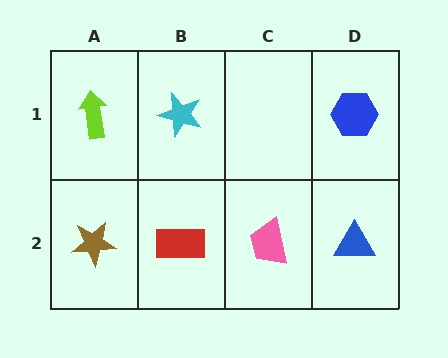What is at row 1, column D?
A blue hexagon.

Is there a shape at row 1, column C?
No, that cell is empty.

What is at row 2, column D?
A blue triangle.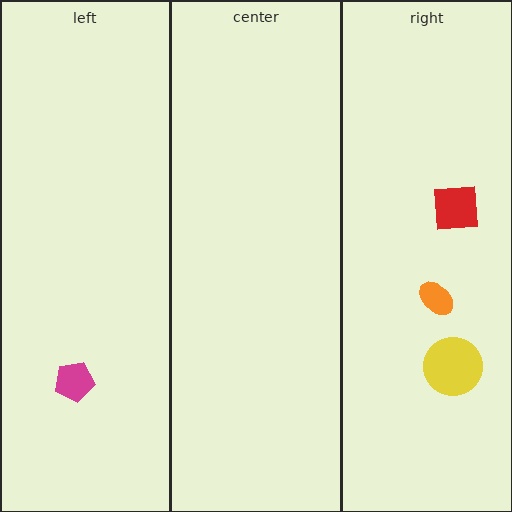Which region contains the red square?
The right region.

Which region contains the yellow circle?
The right region.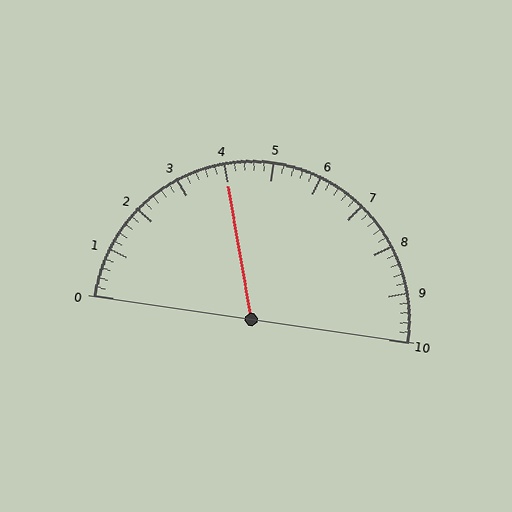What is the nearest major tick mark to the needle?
The nearest major tick mark is 4.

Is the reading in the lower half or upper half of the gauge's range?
The reading is in the lower half of the range (0 to 10).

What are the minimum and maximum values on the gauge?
The gauge ranges from 0 to 10.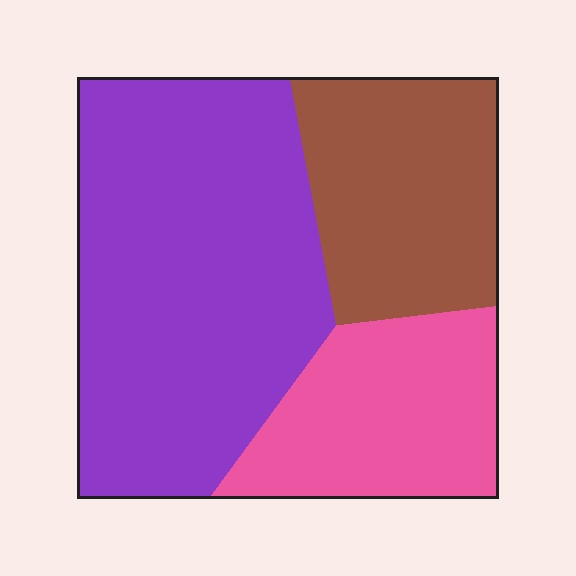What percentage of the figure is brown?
Brown takes up about one quarter (1/4) of the figure.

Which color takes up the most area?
Purple, at roughly 50%.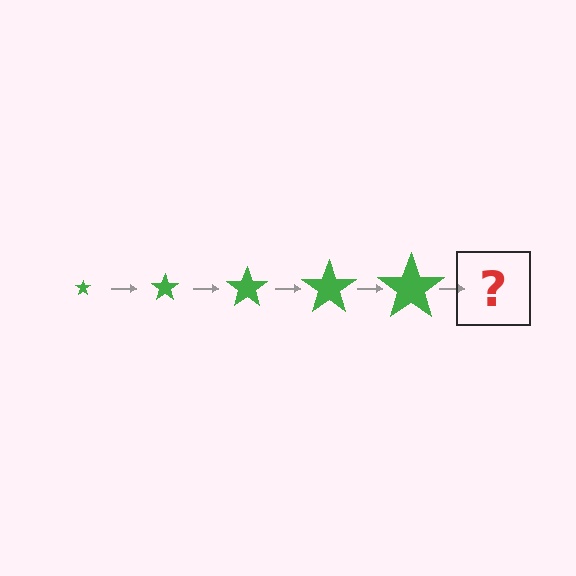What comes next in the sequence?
The next element should be a green star, larger than the previous one.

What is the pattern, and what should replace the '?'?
The pattern is that the star gets progressively larger each step. The '?' should be a green star, larger than the previous one.